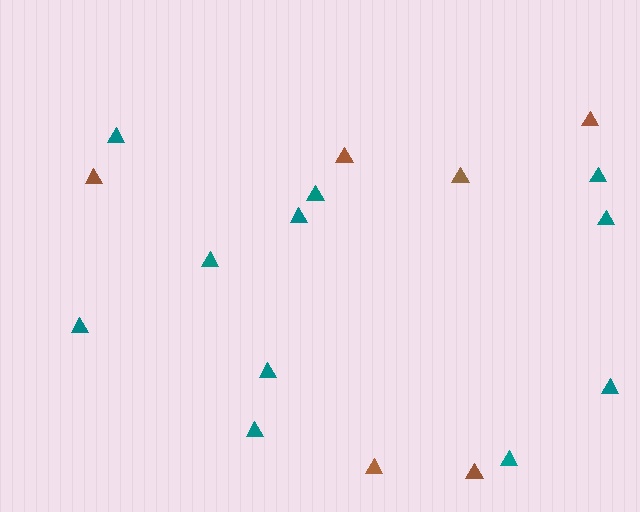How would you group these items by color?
There are 2 groups: one group of teal triangles (11) and one group of brown triangles (6).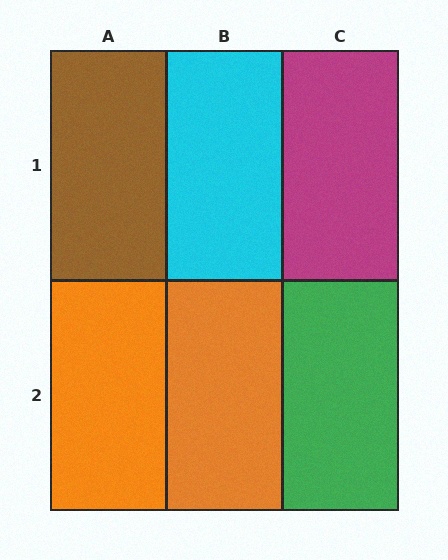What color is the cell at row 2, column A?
Orange.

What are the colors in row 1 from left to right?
Brown, cyan, magenta.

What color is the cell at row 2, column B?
Orange.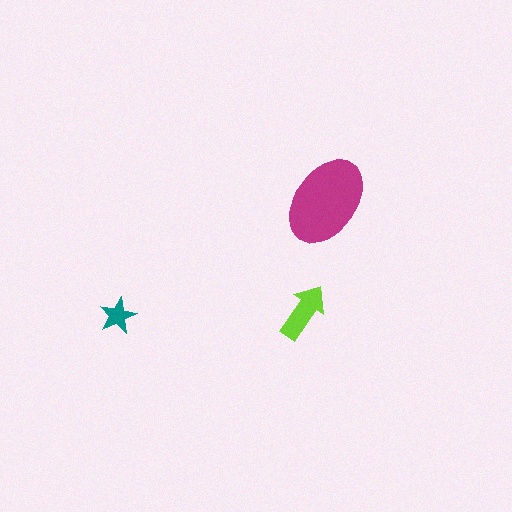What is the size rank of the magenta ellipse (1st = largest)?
1st.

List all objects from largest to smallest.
The magenta ellipse, the lime arrow, the teal star.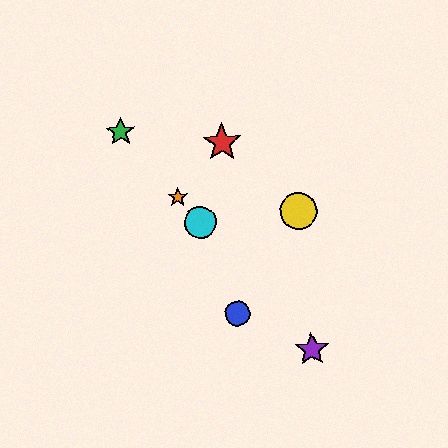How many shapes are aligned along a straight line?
4 shapes (the green star, the purple star, the orange star, the cyan circle) are aligned along a straight line.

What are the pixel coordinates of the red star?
The red star is at (222, 142).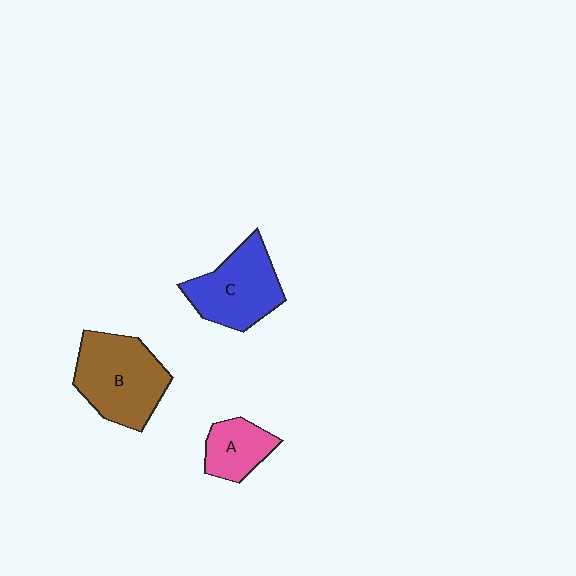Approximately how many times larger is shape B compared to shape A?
Approximately 2.0 times.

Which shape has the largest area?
Shape B (brown).